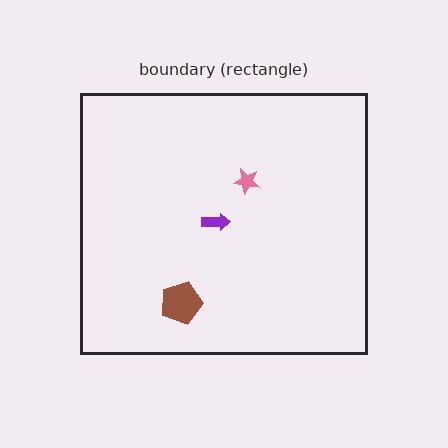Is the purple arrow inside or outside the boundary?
Inside.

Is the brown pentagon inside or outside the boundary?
Inside.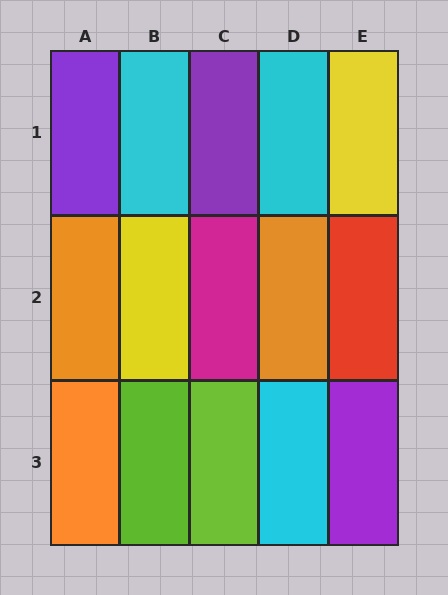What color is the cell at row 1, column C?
Purple.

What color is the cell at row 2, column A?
Orange.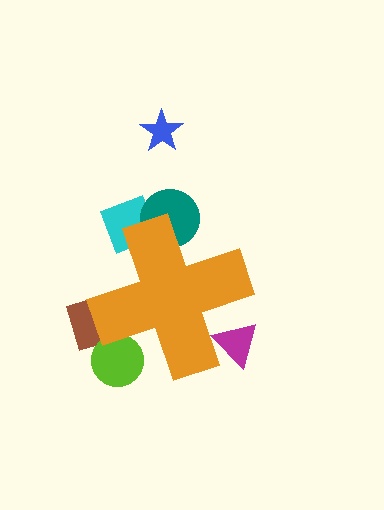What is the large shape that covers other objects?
An orange cross.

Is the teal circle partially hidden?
Yes, the teal circle is partially hidden behind the orange cross.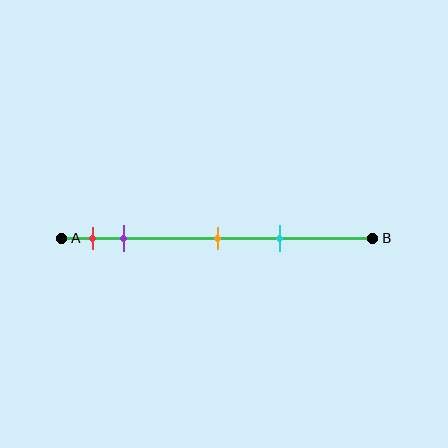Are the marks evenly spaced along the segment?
No, the marks are not evenly spaced.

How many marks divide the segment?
There are 4 marks dividing the segment.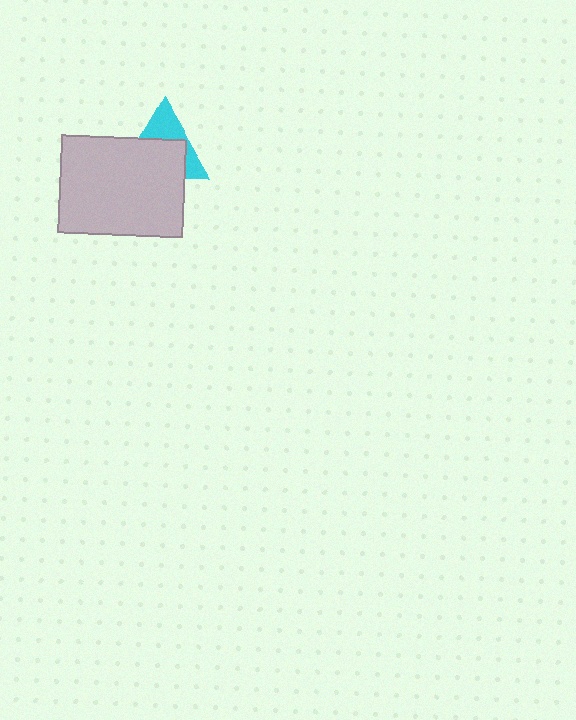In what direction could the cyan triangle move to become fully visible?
The cyan triangle could move up. That would shift it out from behind the light gray rectangle entirely.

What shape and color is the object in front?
The object in front is a light gray rectangle.